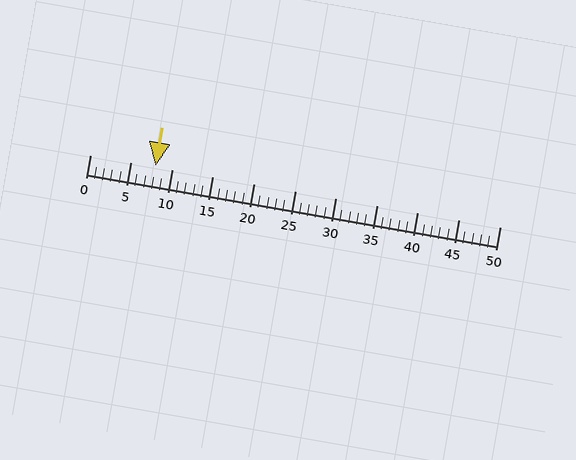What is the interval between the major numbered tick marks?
The major tick marks are spaced 5 units apart.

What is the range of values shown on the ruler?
The ruler shows values from 0 to 50.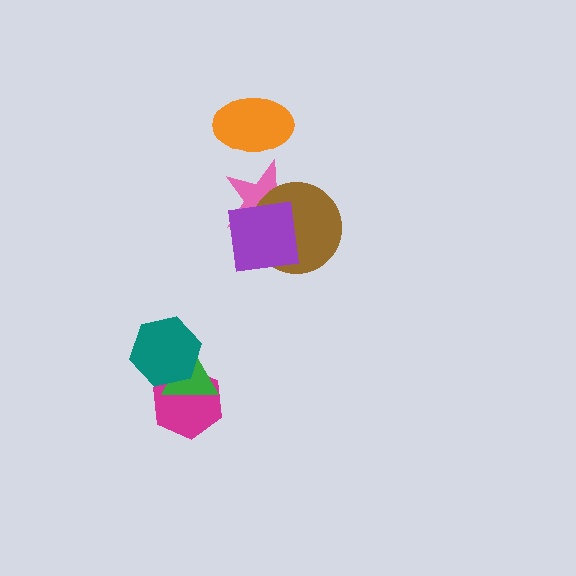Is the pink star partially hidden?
Yes, it is partially covered by another shape.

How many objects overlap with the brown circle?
2 objects overlap with the brown circle.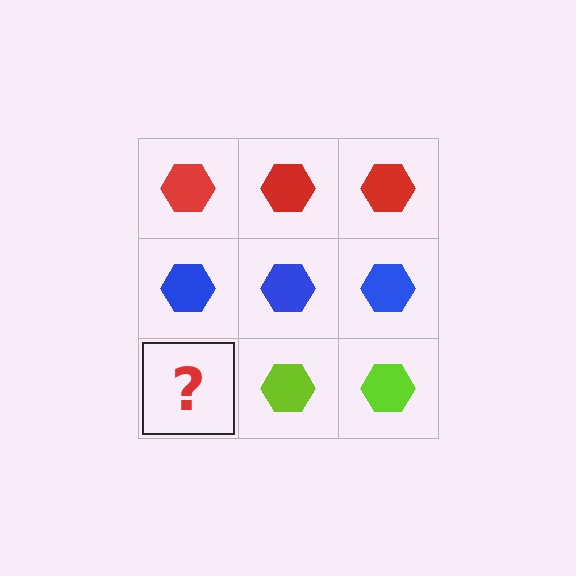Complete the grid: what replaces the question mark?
The question mark should be replaced with a lime hexagon.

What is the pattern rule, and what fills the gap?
The rule is that each row has a consistent color. The gap should be filled with a lime hexagon.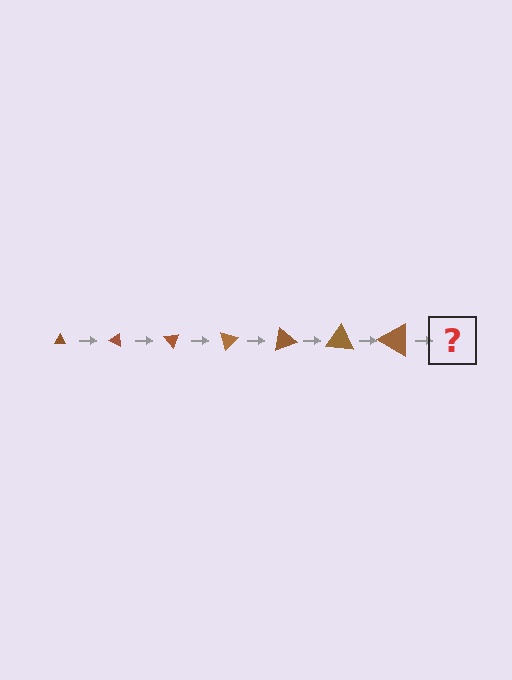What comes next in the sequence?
The next element should be a triangle, larger than the previous one and rotated 175 degrees from the start.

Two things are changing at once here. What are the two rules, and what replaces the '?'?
The two rules are that the triangle grows larger each step and it rotates 25 degrees each step. The '?' should be a triangle, larger than the previous one and rotated 175 degrees from the start.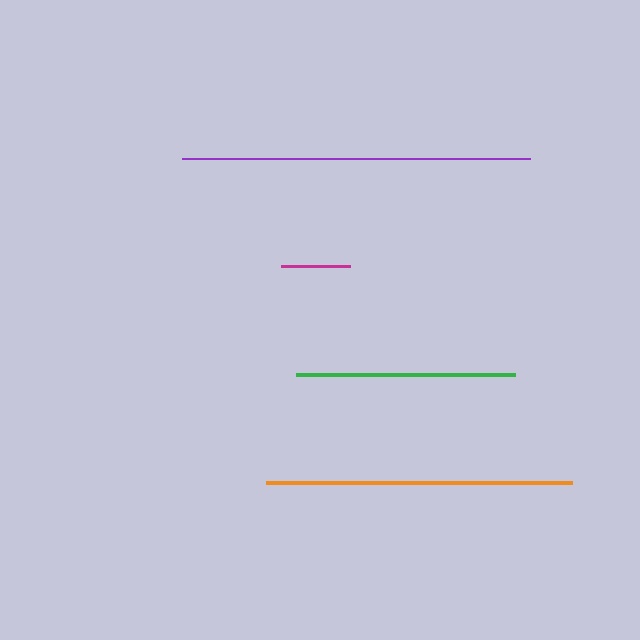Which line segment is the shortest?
The magenta line is the shortest at approximately 70 pixels.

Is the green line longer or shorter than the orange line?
The orange line is longer than the green line.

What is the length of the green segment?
The green segment is approximately 219 pixels long.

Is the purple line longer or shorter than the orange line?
The purple line is longer than the orange line.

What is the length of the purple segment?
The purple segment is approximately 348 pixels long.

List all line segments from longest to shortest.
From longest to shortest: purple, orange, green, magenta.